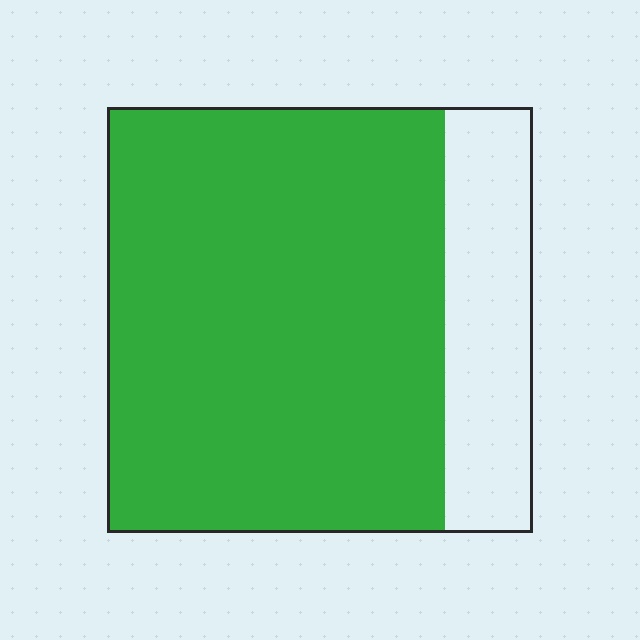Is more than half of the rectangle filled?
Yes.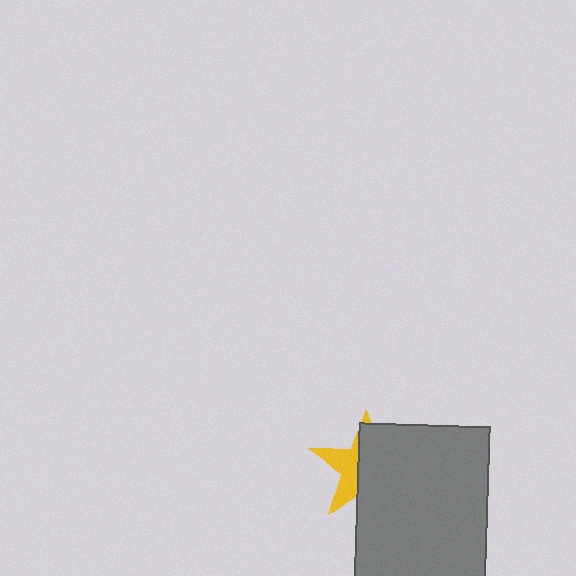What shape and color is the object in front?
The object in front is a gray rectangle.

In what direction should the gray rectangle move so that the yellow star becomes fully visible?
The gray rectangle should move right. That is the shortest direction to clear the overlap and leave the yellow star fully visible.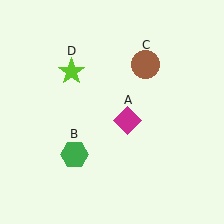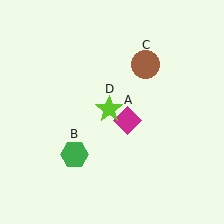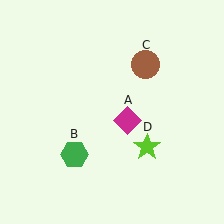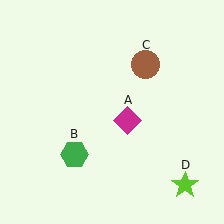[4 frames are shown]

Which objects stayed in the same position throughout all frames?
Magenta diamond (object A) and green hexagon (object B) and brown circle (object C) remained stationary.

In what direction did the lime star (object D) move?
The lime star (object D) moved down and to the right.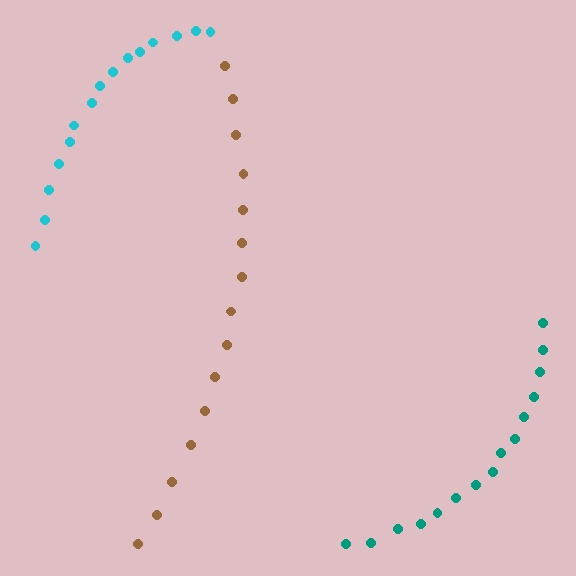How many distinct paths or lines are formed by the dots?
There are 3 distinct paths.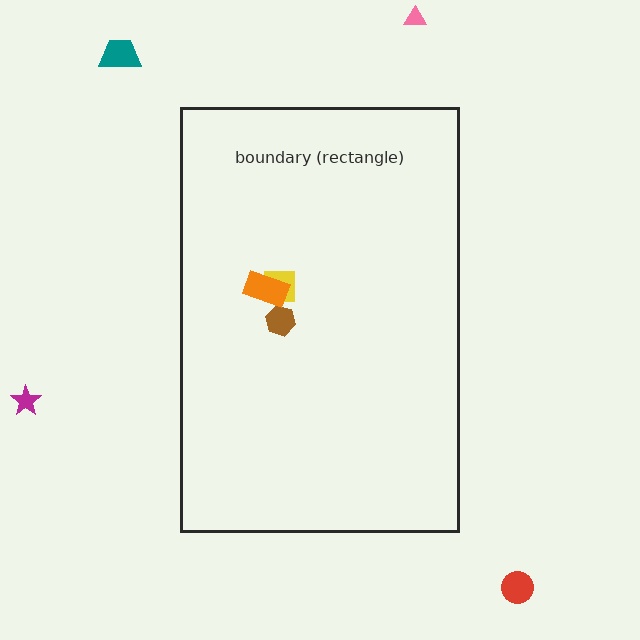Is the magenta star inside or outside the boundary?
Outside.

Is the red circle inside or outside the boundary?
Outside.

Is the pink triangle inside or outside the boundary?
Outside.